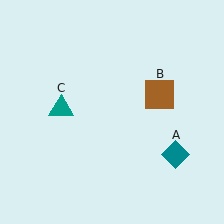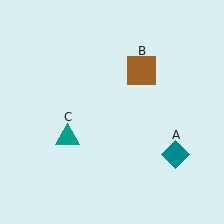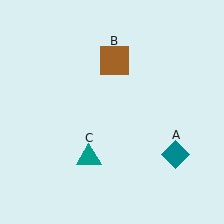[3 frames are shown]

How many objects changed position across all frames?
2 objects changed position: brown square (object B), teal triangle (object C).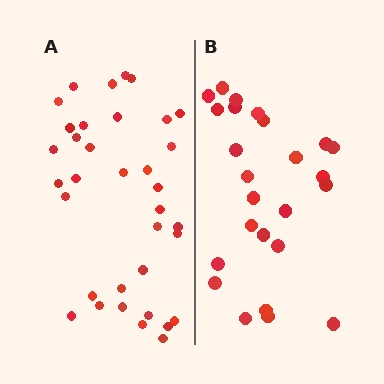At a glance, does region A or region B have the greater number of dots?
Region A (the left region) has more dots.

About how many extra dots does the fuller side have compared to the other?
Region A has roughly 10 or so more dots than region B.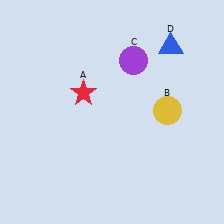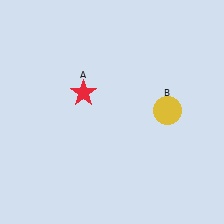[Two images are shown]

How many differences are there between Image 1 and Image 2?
There are 2 differences between the two images.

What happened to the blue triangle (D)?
The blue triangle (D) was removed in Image 2. It was in the top-right area of Image 1.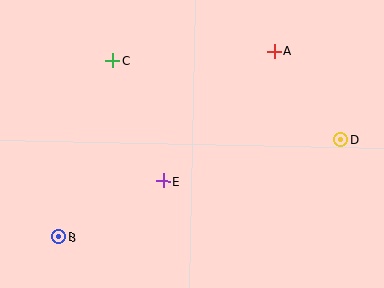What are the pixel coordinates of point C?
Point C is at (112, 61).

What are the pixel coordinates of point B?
Point B is at (59, 237).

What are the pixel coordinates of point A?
Point A is at (274, 51).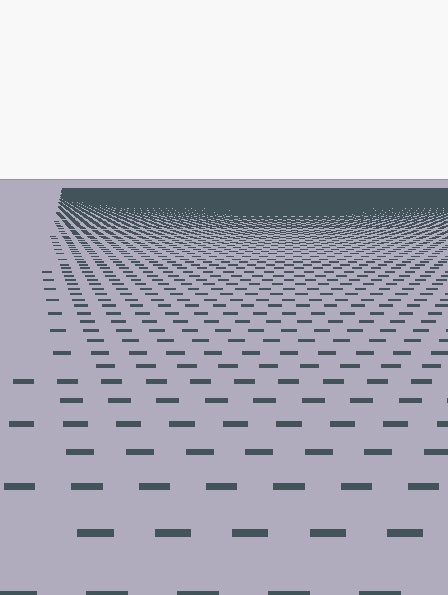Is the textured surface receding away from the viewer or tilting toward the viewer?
The surface is receding away from the viewer. Texture elements get smaller and denser toward the top.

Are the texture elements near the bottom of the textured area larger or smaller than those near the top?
Larger. Near the bottom, elements are closer to the viewer and appear at a bigger on-screen size.